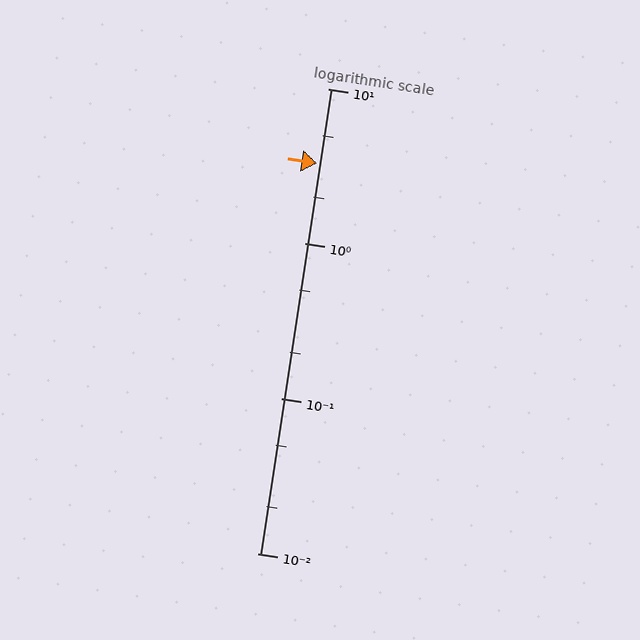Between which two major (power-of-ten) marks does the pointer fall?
The pointer is between 1 and 10.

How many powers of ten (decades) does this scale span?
The scale spans 3 decades, from 0.01 to 10.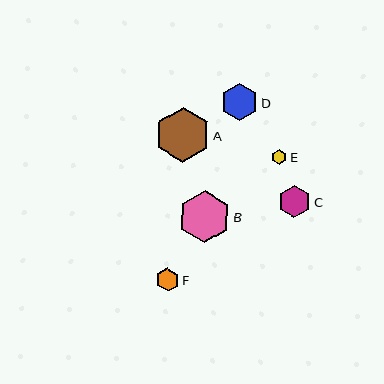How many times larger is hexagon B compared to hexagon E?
Hexagon B is approximately 3.3 times the size of hexagon E.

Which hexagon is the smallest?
Hexagon E is the smallest with a size of approximately 16 pixels.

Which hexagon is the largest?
Hexagon A is the largest with a size of approximately 55 pixels.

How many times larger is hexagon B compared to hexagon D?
Hexagon B is approximately 1.4 times the size of hexagon D.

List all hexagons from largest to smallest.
From largest to smallest: A, B, D, C, F, E.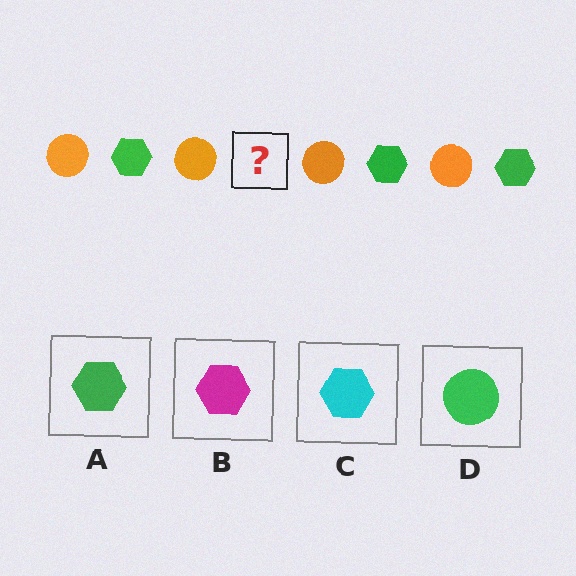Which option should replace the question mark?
Option A.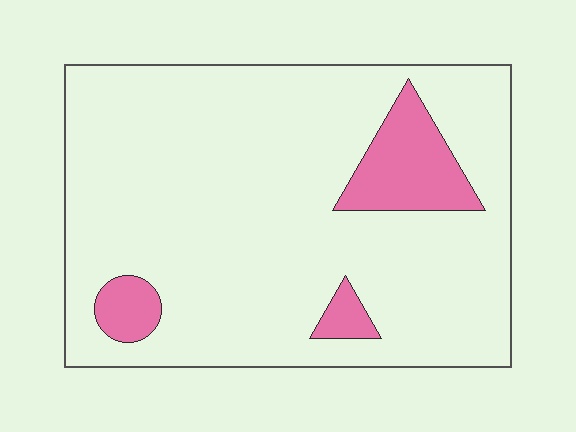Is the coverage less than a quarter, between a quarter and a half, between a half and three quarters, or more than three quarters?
Less than a quarter.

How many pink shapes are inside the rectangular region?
3.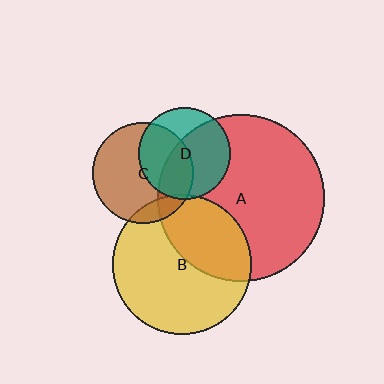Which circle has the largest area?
Circle A (red).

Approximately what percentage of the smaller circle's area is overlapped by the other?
Approximately 10%.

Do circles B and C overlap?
Yes.